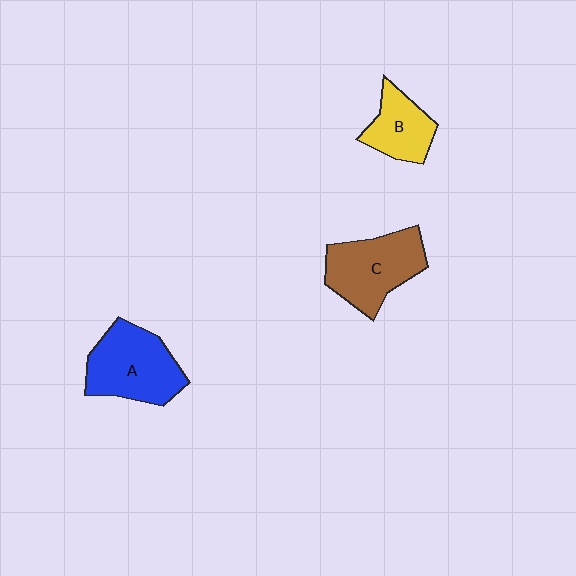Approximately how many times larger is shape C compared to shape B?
Approximately 1.6 times.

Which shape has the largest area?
Shape A (blue).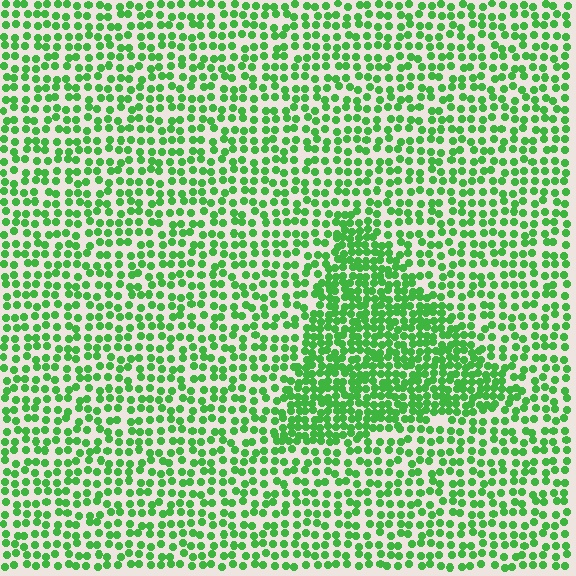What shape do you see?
I see a triangle.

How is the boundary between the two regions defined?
The boundary is defined by a change in element density (approximately 1.9x ratio). All elements are the same color, size, and shape.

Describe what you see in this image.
The image contains small green elements arranged at two different densities. A triangle-shaped region is visible where the elements are more densely packed than the surrounding area.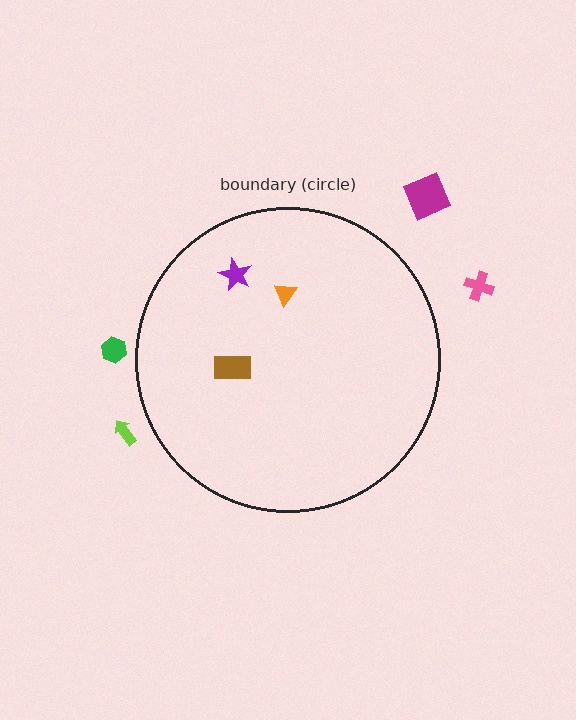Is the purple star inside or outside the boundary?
Inside.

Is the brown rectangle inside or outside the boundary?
Inside.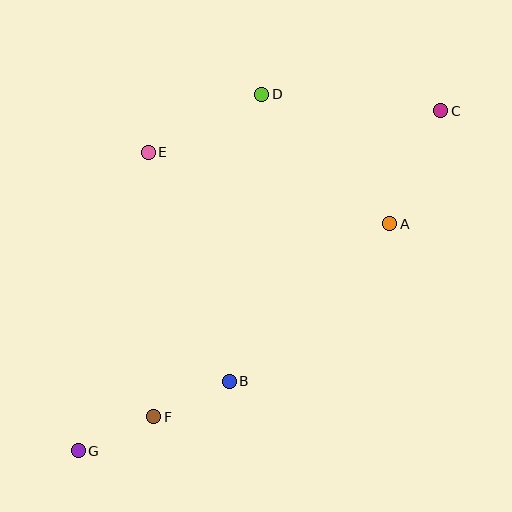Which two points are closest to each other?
Points F and G are closest to each other.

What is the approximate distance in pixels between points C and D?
The distance between C and D is approximately 180 pixels.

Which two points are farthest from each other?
Points C and G are farthest from each other.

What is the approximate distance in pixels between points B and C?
The distance between B and C is approximately 343 pixels.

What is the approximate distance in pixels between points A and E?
The distance between A and E is approximately 252 pixels.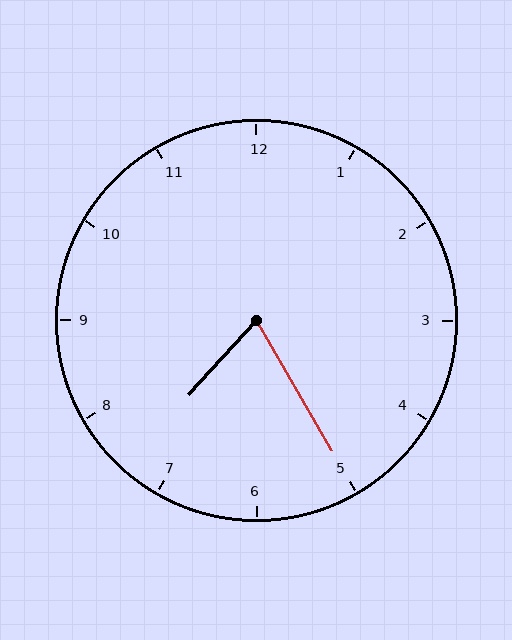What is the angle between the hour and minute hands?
Approximately 72 degrees.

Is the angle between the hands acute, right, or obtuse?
It is acute.